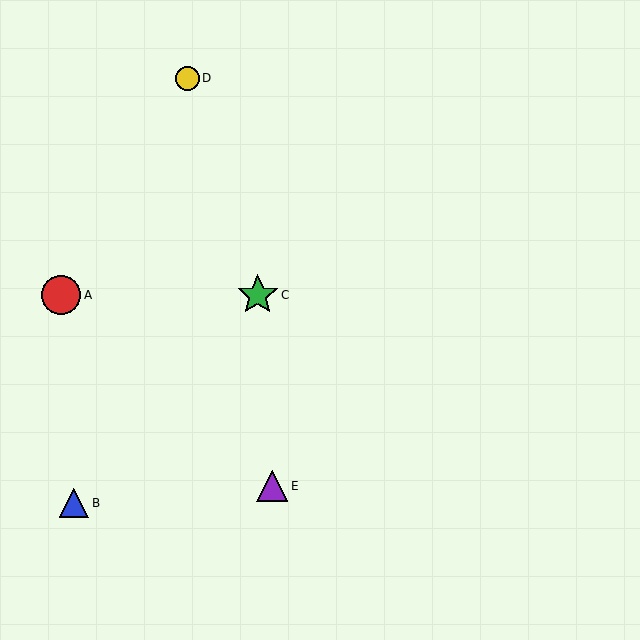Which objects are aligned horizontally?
Objects A, C are aligned horizontally.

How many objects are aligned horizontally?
2 objects (A, C) are aligned horizontally.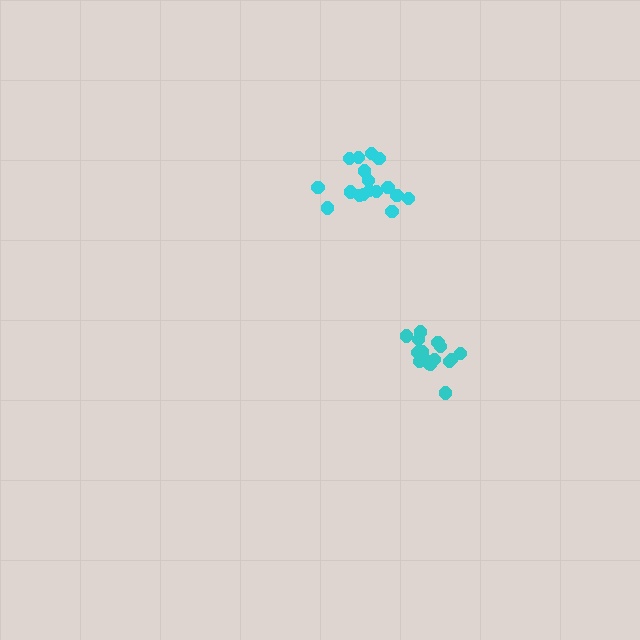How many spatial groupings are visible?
There are 2 spatial groupings.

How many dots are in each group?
Group 1: 17 dots, Group 2: 17 dots (34 total).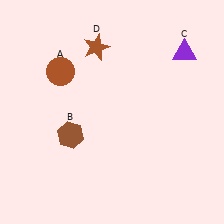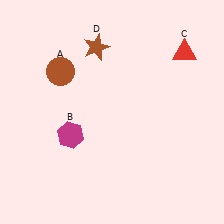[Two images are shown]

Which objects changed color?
B changed from brown to magenta. C changed from purple to red.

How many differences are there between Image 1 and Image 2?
There are 2 differences between the two images.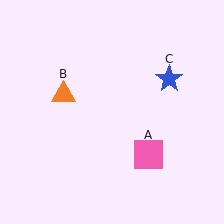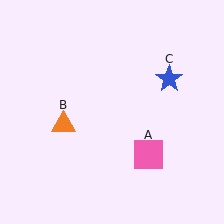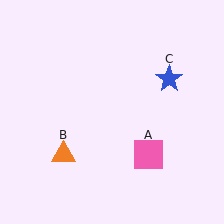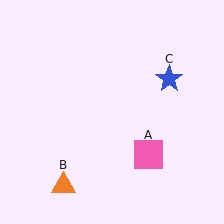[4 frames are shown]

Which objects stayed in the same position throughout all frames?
Pink square (object A) and blue star (object C) remained stationary.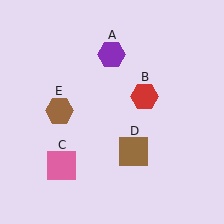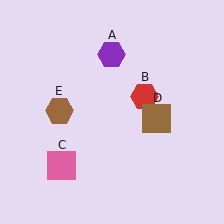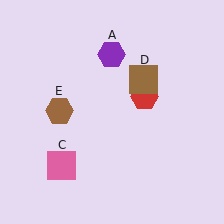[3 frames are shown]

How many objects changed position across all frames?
1 object changed position: brown square (object D).